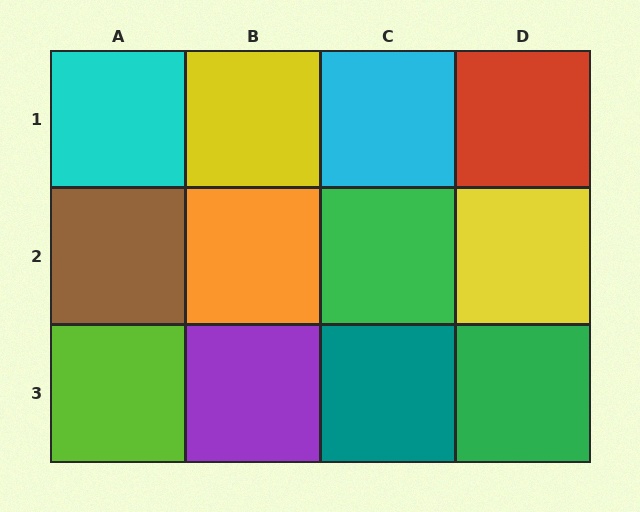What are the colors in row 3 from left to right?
Lime, purple, teal, green.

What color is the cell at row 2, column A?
Brown.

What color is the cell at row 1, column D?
Red.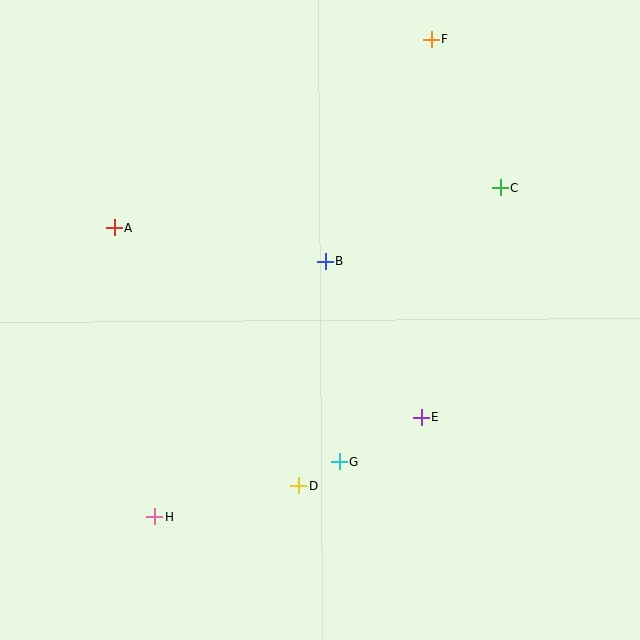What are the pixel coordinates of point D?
Point D is at (299, 486).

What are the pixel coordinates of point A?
Point A is at (115, 228).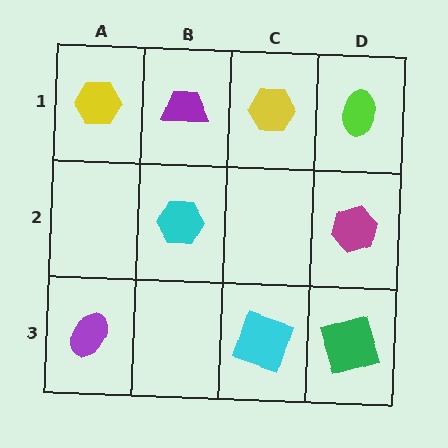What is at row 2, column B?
A cyan hexagon.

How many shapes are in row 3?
3 shapes.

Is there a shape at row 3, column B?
No, that cell is empty.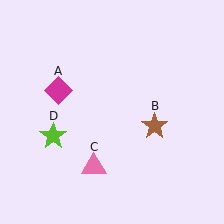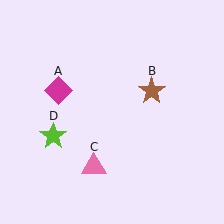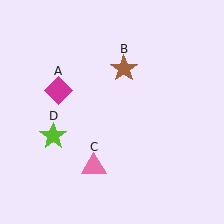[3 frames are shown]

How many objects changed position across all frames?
1 object changed position: brown star (object B).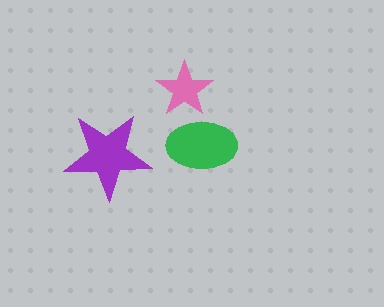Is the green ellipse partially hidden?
Yes, it is partially covered by another shape.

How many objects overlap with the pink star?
1 object overlaps with the pink star.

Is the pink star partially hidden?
No, no other shape covers it.